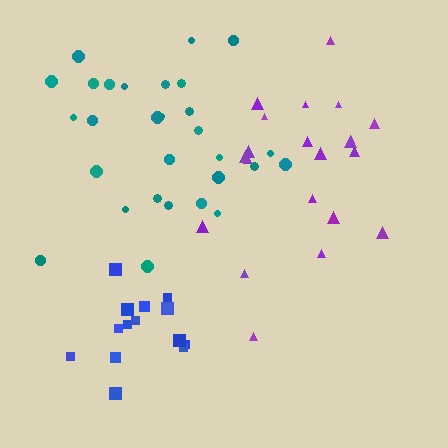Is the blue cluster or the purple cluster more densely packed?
Blue.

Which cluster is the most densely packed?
Blue.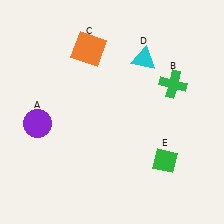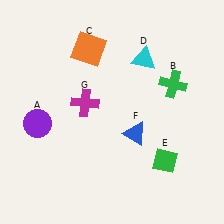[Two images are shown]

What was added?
A blue triangle (F), a magenta cross (G) were added in Image 2.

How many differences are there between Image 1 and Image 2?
There are 2 differences between the two images.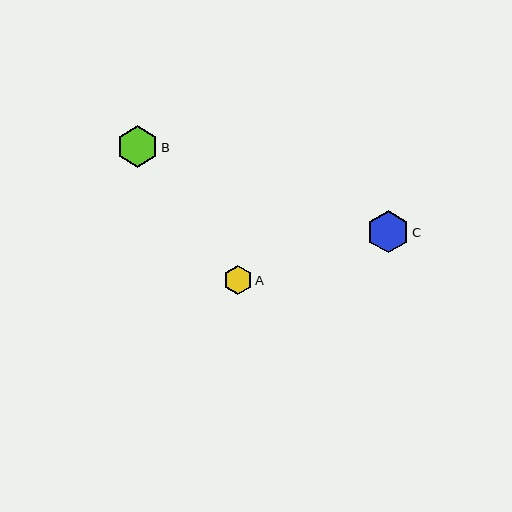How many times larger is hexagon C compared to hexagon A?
Hexagon C is approximately 1.4 times the size of hexagon A.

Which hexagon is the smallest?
Hexagon A is the smallest with a size of approximately 29 pixels.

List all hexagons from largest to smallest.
From largest to smallest: C, B, A.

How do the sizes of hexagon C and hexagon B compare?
Hexagon C and hexagon B are approximately the same size.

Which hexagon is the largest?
Hexagon C is the largest with a size of approximately 42 pixels.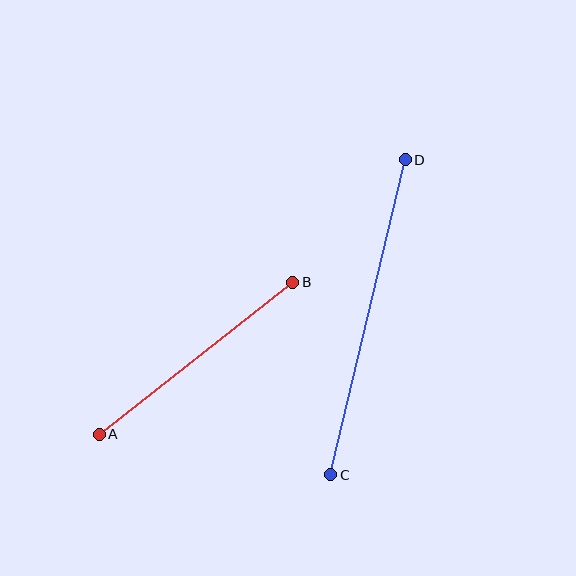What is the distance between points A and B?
The distance is approximately 246 pixels.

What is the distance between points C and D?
The distance is approximately 323 pixels.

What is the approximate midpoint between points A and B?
The midpoint is at approximately (196, 358) pixels.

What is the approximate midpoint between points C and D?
The midpoint is at approximately (368, 317) pixels.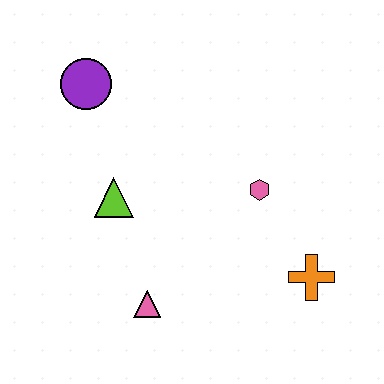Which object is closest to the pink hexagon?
The orange cross is closest to the pink hexagon.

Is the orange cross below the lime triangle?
Yes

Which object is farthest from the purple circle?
The orange cross is farthest from the purple circle.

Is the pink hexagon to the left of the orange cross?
Yes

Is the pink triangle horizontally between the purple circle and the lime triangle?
No